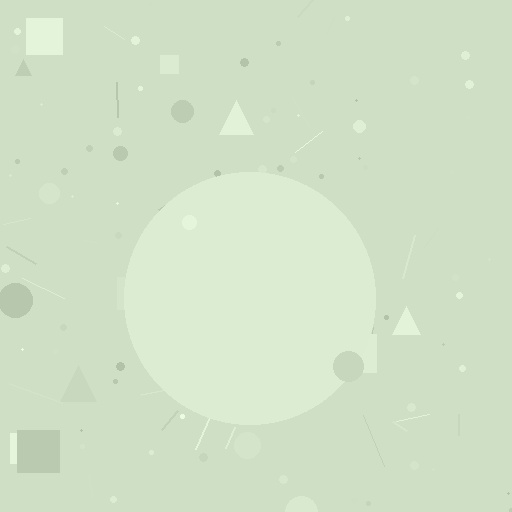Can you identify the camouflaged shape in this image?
The camouflaged shape is a circle.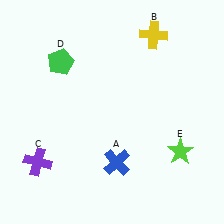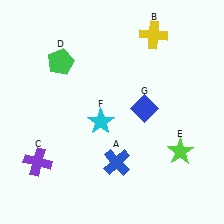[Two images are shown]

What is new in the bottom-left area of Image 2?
A cyan star (F) was added in the bottom-left area of Image 2.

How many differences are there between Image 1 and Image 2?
There are 2 differences between the two images.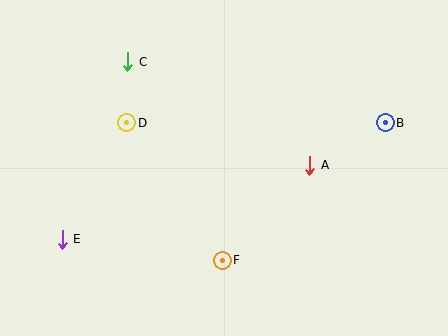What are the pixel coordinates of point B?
Point B is at (385, 123).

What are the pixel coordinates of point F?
Point F is at (222, 260).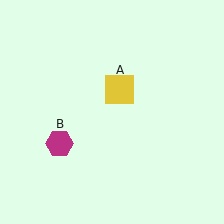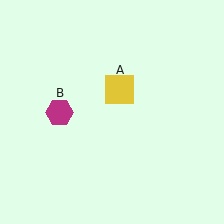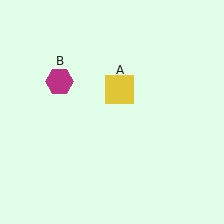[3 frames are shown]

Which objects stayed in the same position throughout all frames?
Yellow square (object A) remained stationary.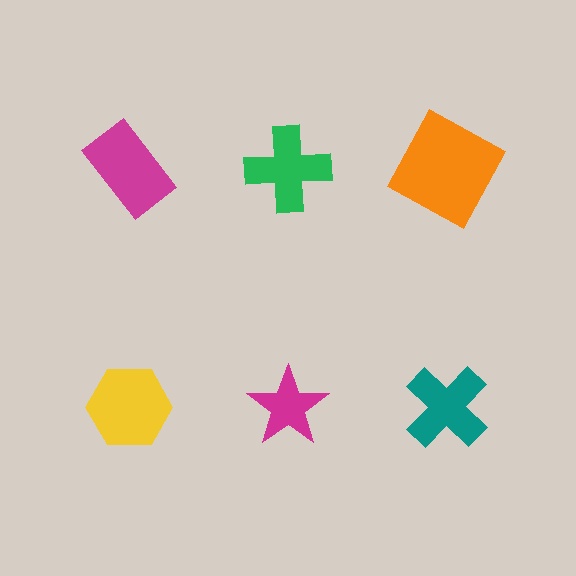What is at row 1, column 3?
An orange square.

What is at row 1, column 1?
A magenta rectangle.